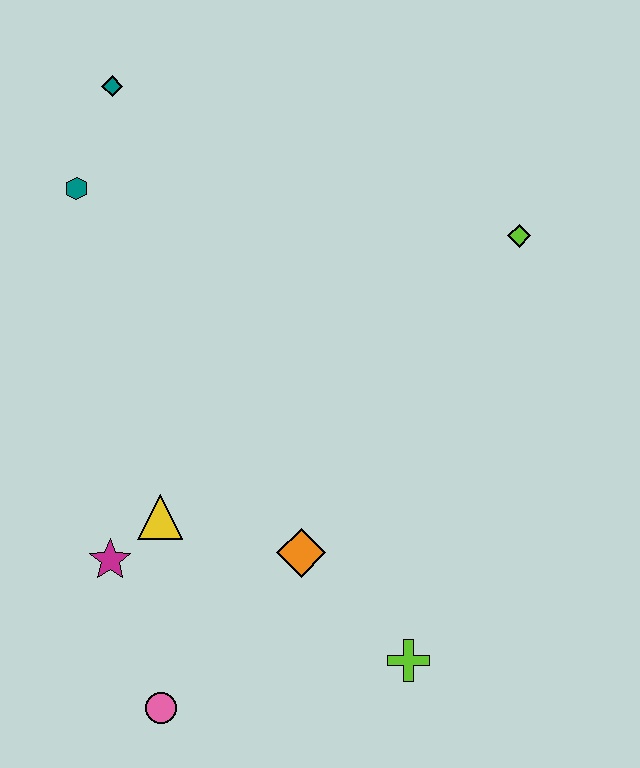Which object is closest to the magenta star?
The yellow triangle is closest to the magenta star.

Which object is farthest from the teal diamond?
The lime cross is farthest from the teal diamond.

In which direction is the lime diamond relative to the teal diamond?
The lime diamond is to the right of the teal diamond.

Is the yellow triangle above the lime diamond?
No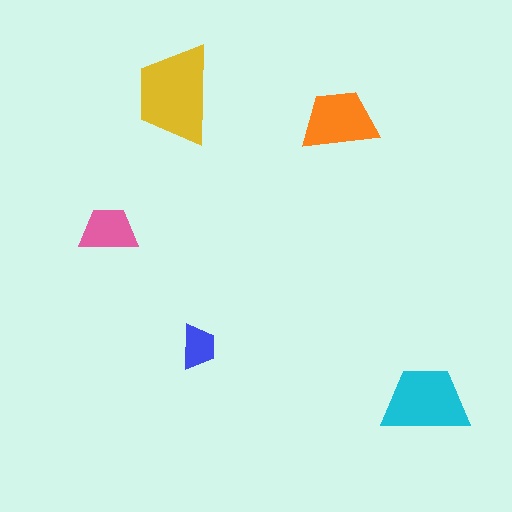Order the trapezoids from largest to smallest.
the yellow one, the cyan one, the orange one, the pink one, the blue one.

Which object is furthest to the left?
The pink trapezoid is leftmost.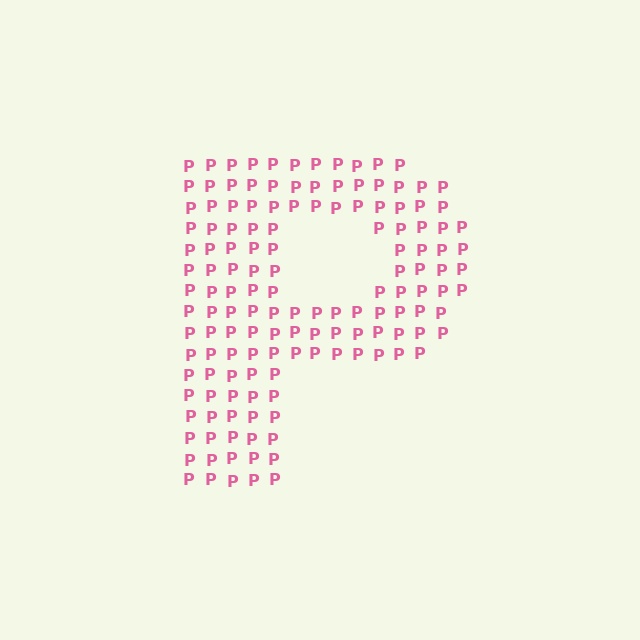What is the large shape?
The large shape is the letter P.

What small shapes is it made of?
It is made of small letter P's.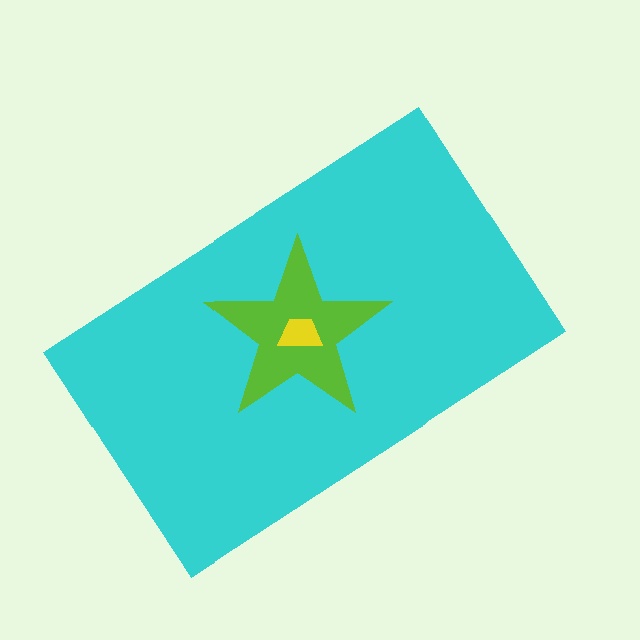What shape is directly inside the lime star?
The yellow trapezoid.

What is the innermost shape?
The yellow trapezoid.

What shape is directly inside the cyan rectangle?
The lime star.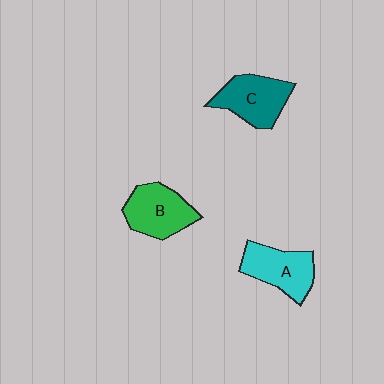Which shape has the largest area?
Shape B (green).